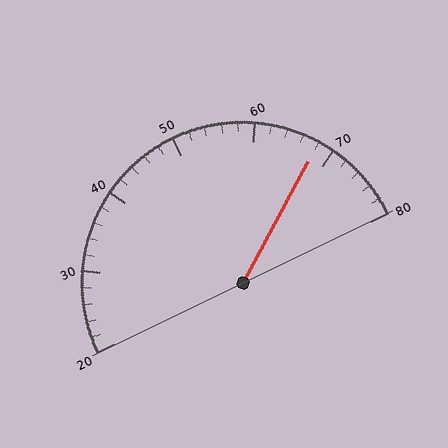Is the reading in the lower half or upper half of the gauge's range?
The reading is in the upper half of the range (20 to 80).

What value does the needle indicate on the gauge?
The needle indicates approximately 68.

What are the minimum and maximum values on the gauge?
The gauge ranges from 20 to 80.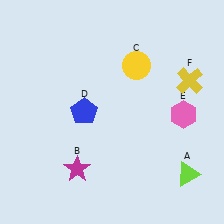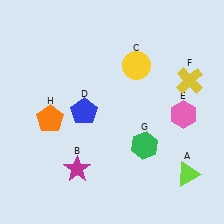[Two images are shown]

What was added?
A green hexagon (G), an orange pentagon (H) were added in Image 2.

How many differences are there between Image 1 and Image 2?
There are 2 differences between the two images.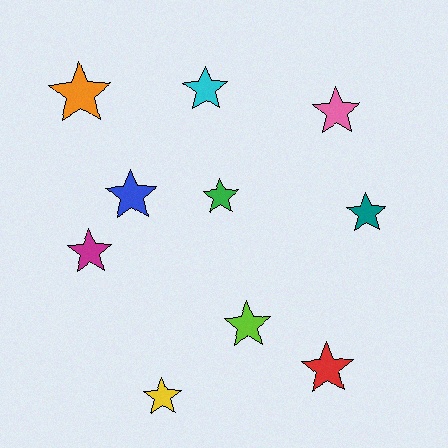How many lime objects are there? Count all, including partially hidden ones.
There is 1 lime object.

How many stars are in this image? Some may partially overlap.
There are 10 stars.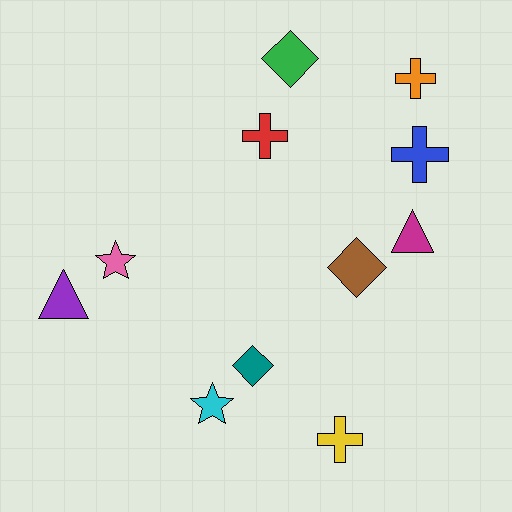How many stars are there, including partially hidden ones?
There are 2 stars.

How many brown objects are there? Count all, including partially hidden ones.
There is 1 brown object.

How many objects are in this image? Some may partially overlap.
There are 11 objects.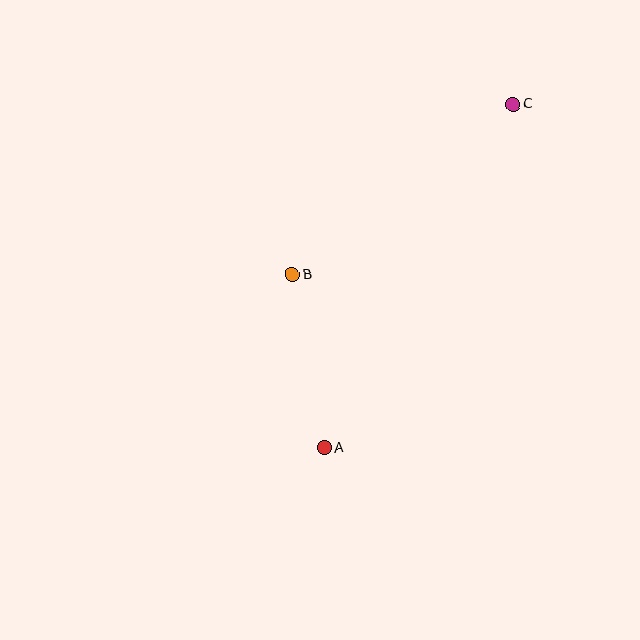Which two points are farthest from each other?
Points A and C are farthest from each other.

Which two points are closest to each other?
Points A and B are closest to each other.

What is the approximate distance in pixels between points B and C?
The distance between B and C is approximately 279 pixels.